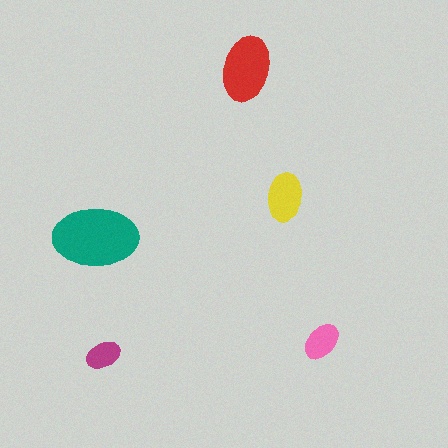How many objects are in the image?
There are 5 objects in the image.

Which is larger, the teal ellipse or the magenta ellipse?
The teal one.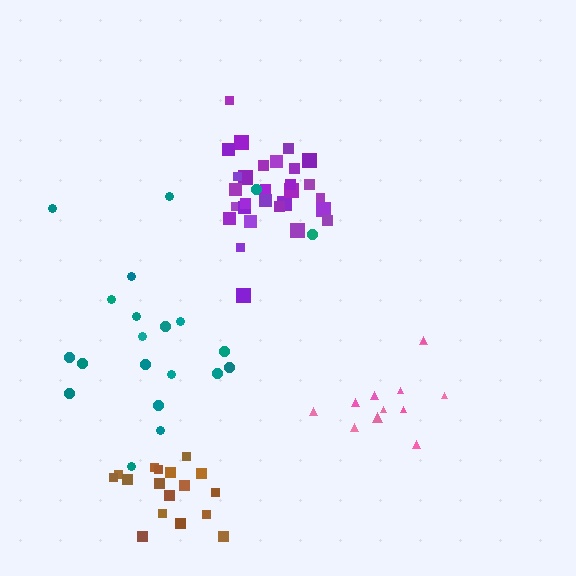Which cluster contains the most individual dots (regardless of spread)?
Purple (29).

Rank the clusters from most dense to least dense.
purple, brown, pink, teal.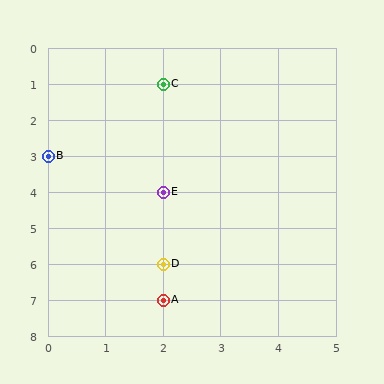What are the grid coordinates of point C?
Point C is at grid coordinates (2, 1).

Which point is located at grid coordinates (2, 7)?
Point A is at (2, 7).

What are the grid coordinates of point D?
Point D is at grid coordinates (2, 6).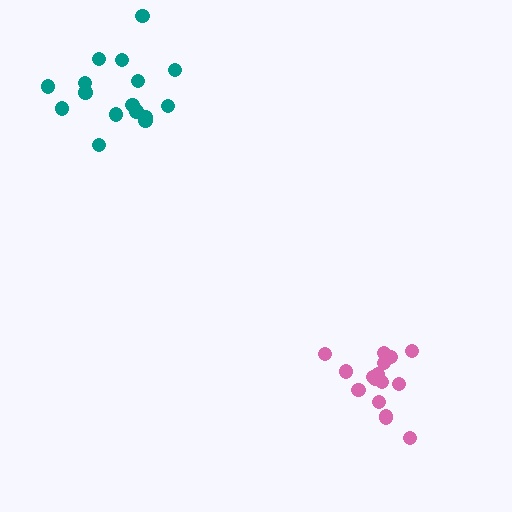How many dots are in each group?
Group 1: 16 dots, Group 2: 16 dots (32 total).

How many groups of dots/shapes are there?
There are 2 groups.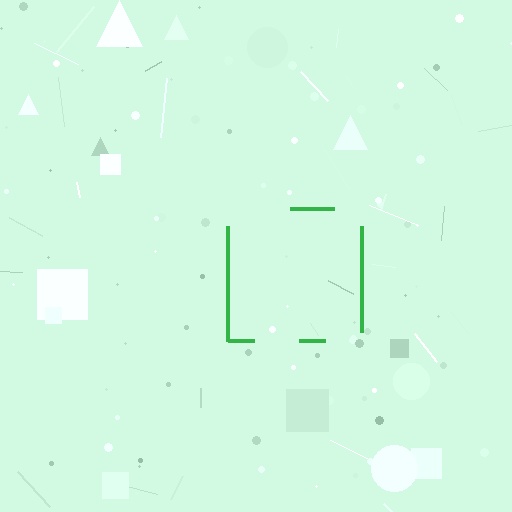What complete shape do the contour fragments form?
The contour fragments form a square.